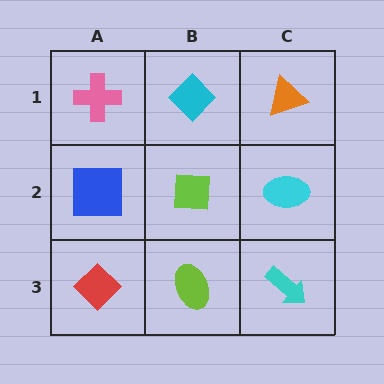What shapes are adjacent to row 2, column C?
An orange triangle (row 1, column C), a cyan arrow (row 3, column C), a lime square (row 2, column B).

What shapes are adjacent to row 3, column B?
A lime square (row 2, column B), a red diamond (row 3, column A), a cyan arrow (row 3, column C).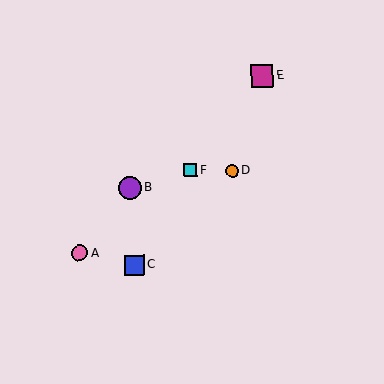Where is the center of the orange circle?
The center of the orange circle is at (232, 170).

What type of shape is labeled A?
Shape A is a pink circle.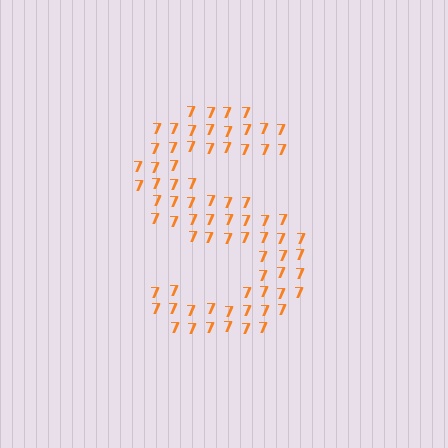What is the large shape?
The large shape is the letter S.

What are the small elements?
The small elements are digit 7's.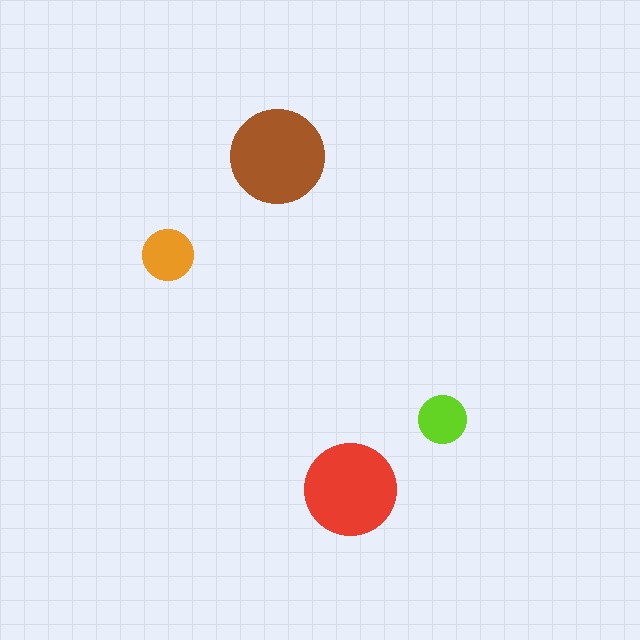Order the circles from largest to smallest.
the brown one, the red one, the orange one, the lime one.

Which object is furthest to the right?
The lime circle is rightmost.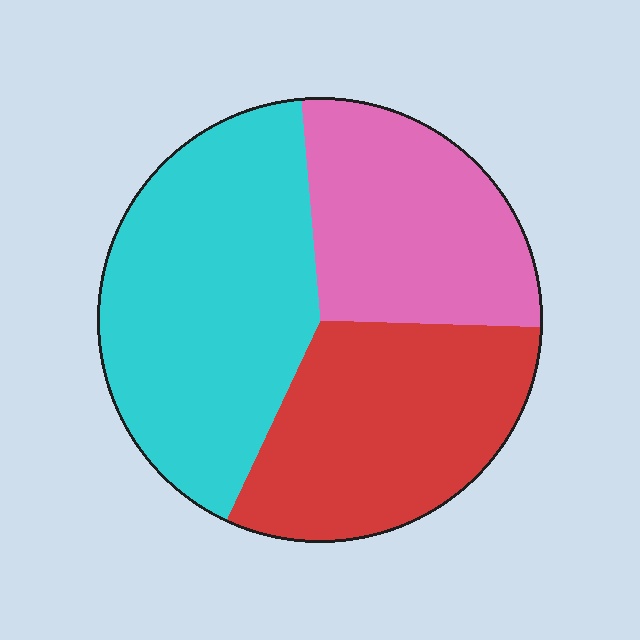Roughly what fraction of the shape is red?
Red takes up about one third (1/3) of the shape.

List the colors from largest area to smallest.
From largest to smallest: cyan, red, pink.